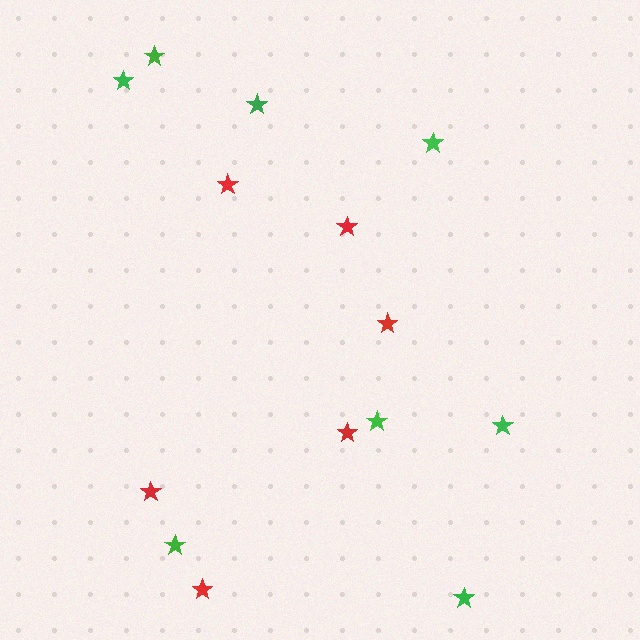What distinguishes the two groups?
There are 2 groups: one group of red stars (6) and one group of green stars (8).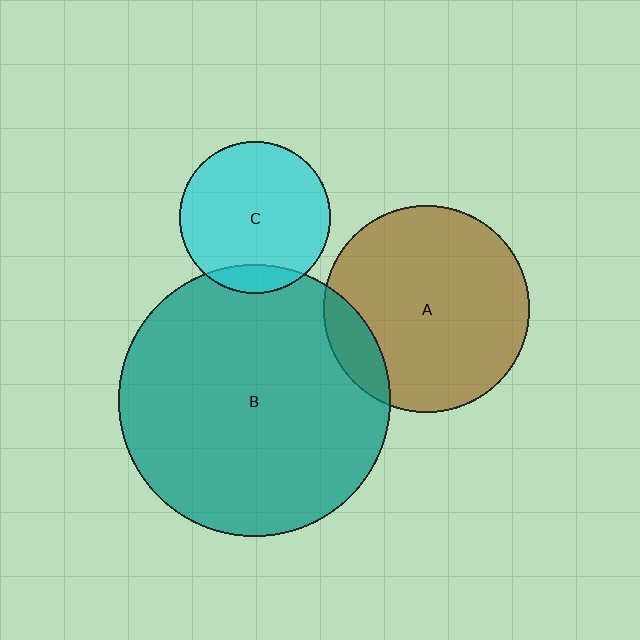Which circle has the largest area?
Circle B (teal).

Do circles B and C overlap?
Yes.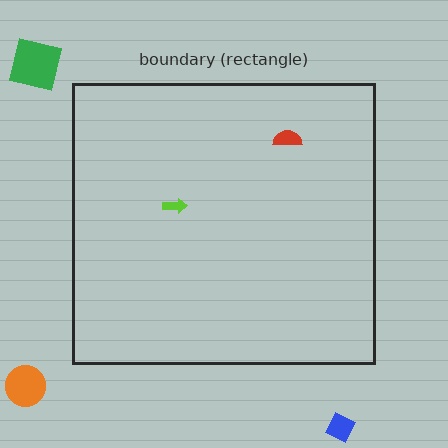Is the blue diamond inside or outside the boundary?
Outside.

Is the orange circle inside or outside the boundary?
Outside.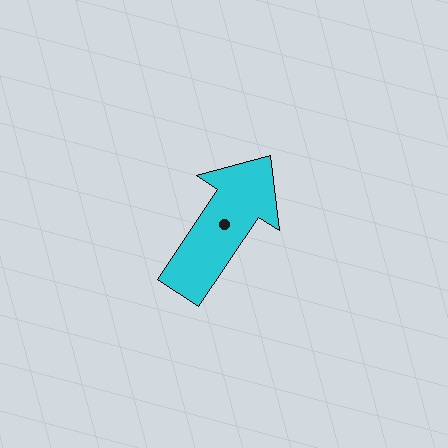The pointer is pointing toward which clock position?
Roughly 1 o'clock.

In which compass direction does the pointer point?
Northeast.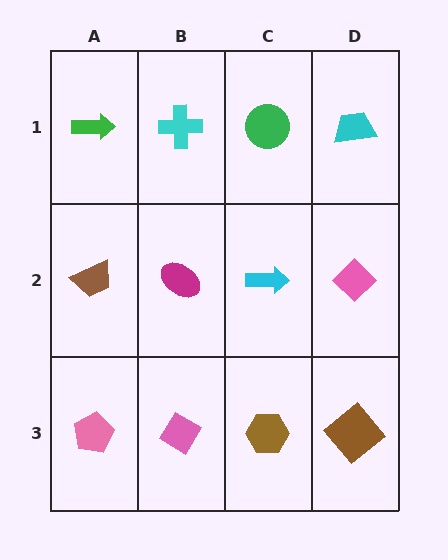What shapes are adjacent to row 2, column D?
A cyan trapezoid (row 1, column D), a brown diamond (row 3, column D), a cyan arrow (row 2, column C).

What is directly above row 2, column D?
A cyan trapezoid.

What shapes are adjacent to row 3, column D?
A pink diamond (row 2, column D), a brown hexagon (row 3, column C).